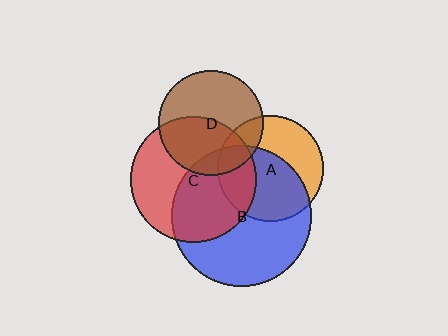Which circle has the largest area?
Circle B (blue).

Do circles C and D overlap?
Yes.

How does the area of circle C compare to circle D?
Approximately 1.4 times.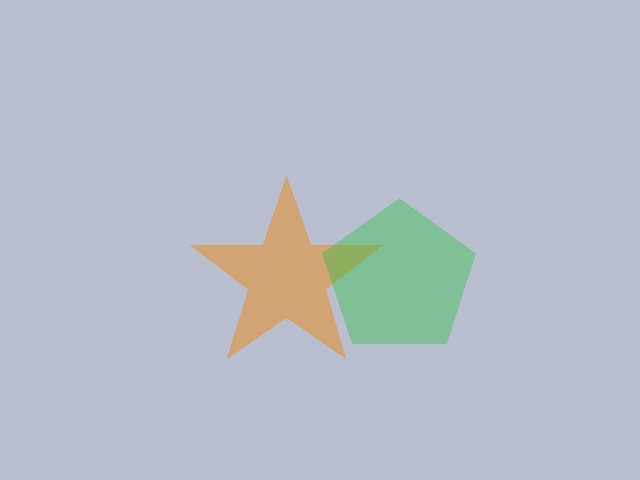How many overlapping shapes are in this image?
There are 2 overlapping shapes in the image.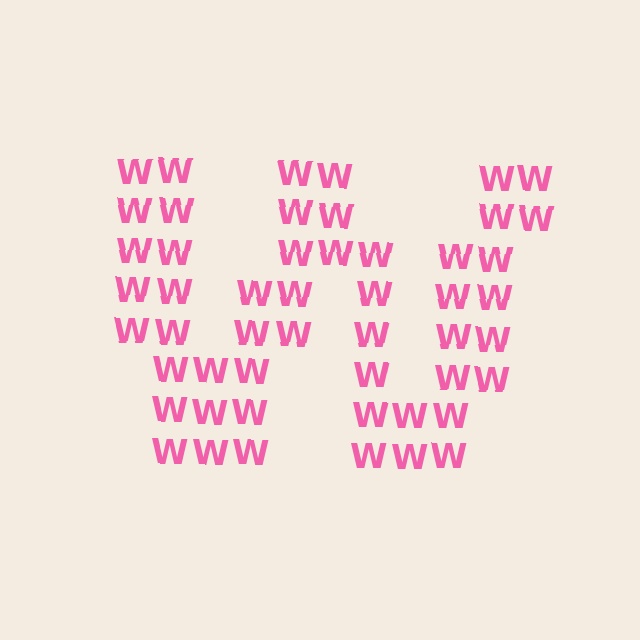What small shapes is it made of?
It is made of small letter W's.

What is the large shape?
The large shape is the letter W.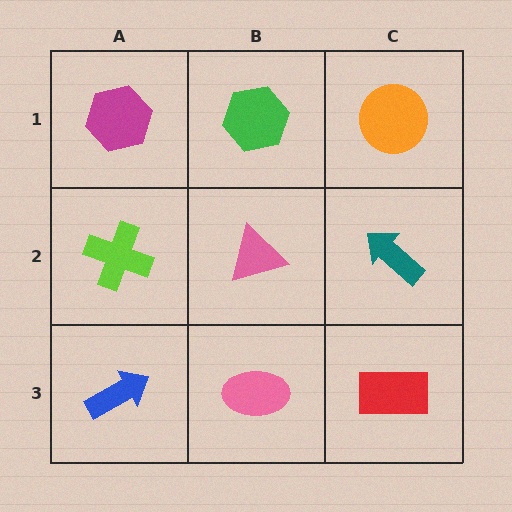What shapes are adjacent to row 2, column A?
A magenta hexagon (row 1, column A), a blue arrow (row 3, column A), a pink triangle (row 2, column B).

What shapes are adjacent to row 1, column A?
A lime cross (row 2, column A), a green hexagon (row 1, column B).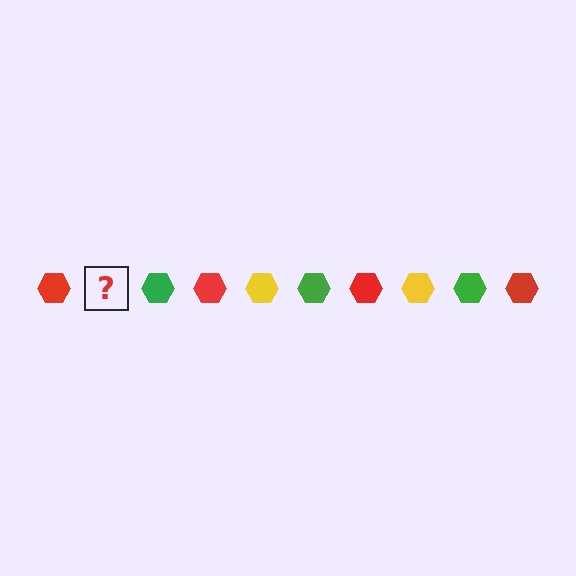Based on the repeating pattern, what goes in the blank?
The blank should be a yellow hexagon.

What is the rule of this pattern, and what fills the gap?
The rule is that the pattern cycles through red, yellow, green hexagons. The gap should be filled with a yellow hexagon.